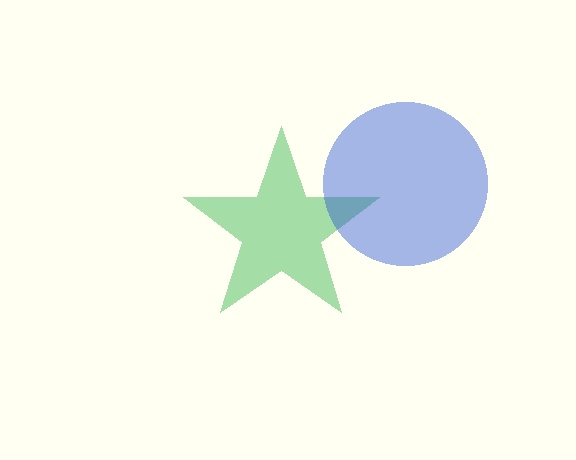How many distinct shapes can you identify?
There are 2 distinct shapes: a green star, a blue circle.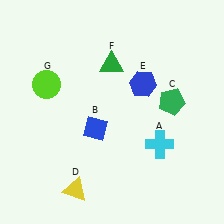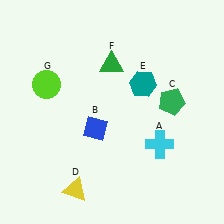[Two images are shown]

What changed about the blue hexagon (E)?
In Image 1, E is blue. In Image 2, it changed to teal.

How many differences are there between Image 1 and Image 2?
There is 1 difference between the two images.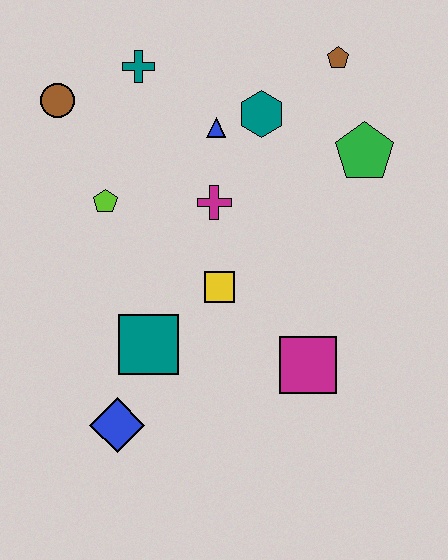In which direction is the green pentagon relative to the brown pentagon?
The green pentagon is below the brown pentagon.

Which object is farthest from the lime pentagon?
The brown pentagon is farthest from the lime pentagon.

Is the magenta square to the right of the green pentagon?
No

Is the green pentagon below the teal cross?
Yes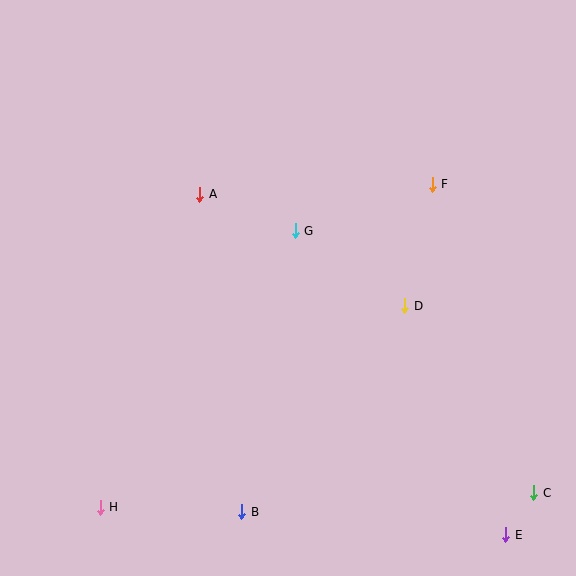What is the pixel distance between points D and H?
The distance between D and H is 365 pixels.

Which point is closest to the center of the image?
Point G at (295, 231) is closest to the center.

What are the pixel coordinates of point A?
Point A is at (200, 194).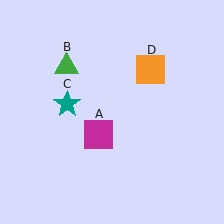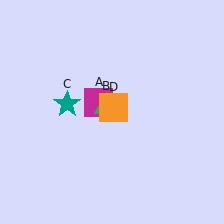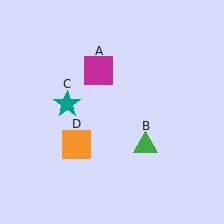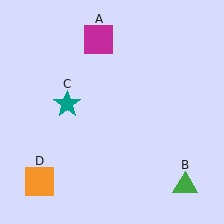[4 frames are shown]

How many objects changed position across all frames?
3 objects changed position: magenta square (object A), green triangle (object B), orange square (object D).